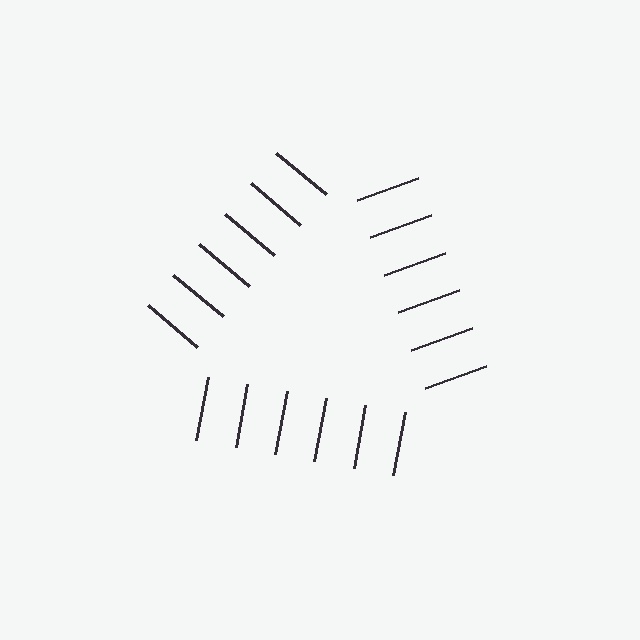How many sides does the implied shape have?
3 sides — the line-ends trace a triangle.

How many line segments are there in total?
18 — 6 along each of the 3 edges.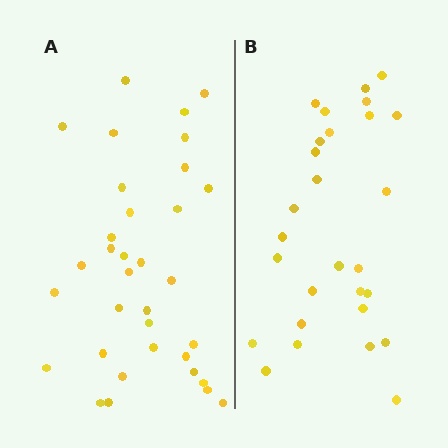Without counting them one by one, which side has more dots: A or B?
Region A (the left region) has more dots.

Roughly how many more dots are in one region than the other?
Region A has about 6 more dots than region B.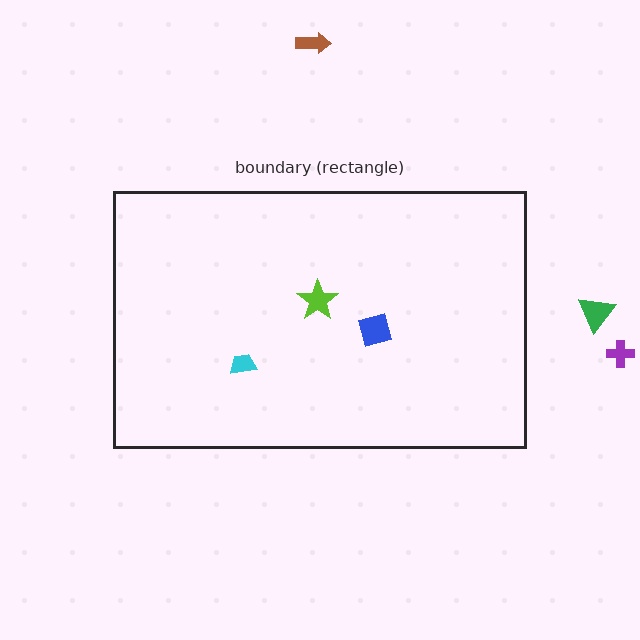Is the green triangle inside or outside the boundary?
Outside.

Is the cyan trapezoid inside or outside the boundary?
Inside.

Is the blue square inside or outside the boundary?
Inside.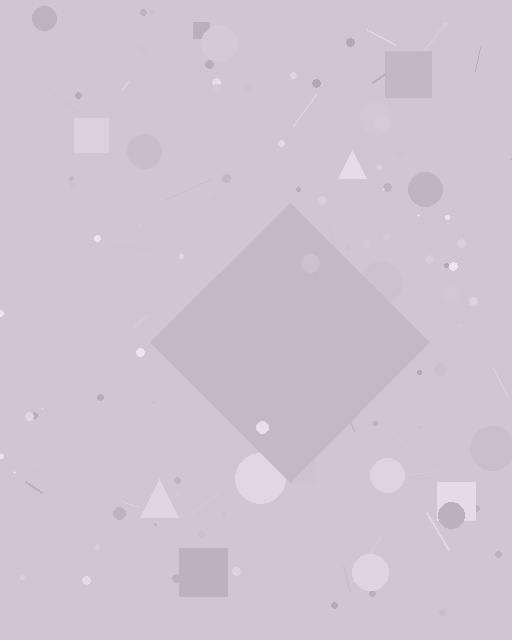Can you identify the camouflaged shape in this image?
The camouflaged shape is a diamond.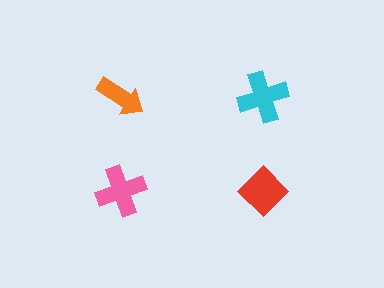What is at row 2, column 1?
A pink cross.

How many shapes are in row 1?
2 shapes.